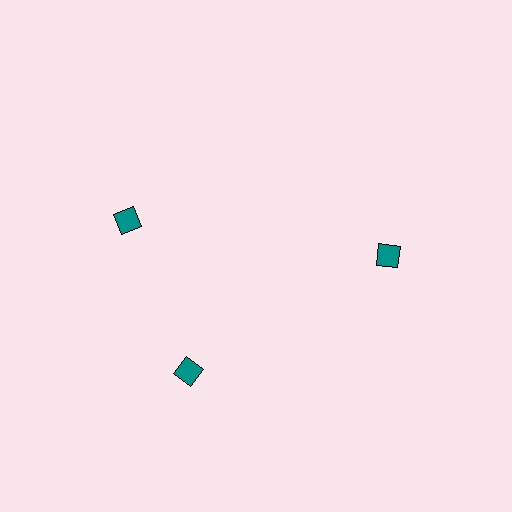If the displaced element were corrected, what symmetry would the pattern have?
It would have 3-fold rotational symmetry — the pattern would map onto itself every 120 degrees.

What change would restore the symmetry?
The symmetry would be restored by rotating it back into even spacing with its neighbors so that all 3 diamonds sit at equal angles and equal distance from the center.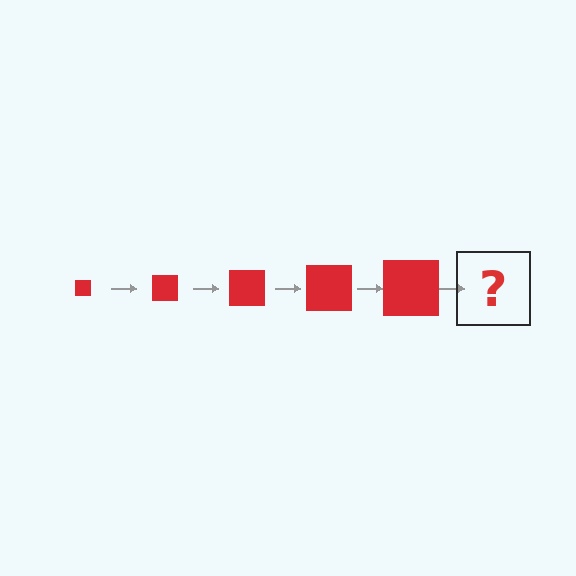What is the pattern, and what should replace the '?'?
The pattern is that the square gets progressively larger each step. The '?' should be a red square, larger than the previous one.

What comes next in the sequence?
The next element should be a red square, larger than the previous one.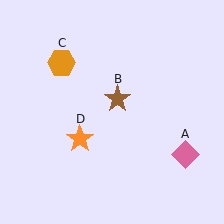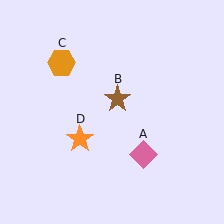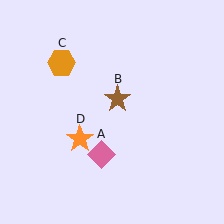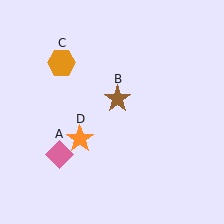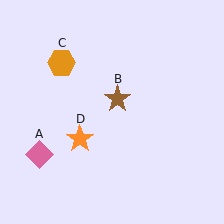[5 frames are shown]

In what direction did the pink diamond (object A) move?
The pink diamond (object A) moved left.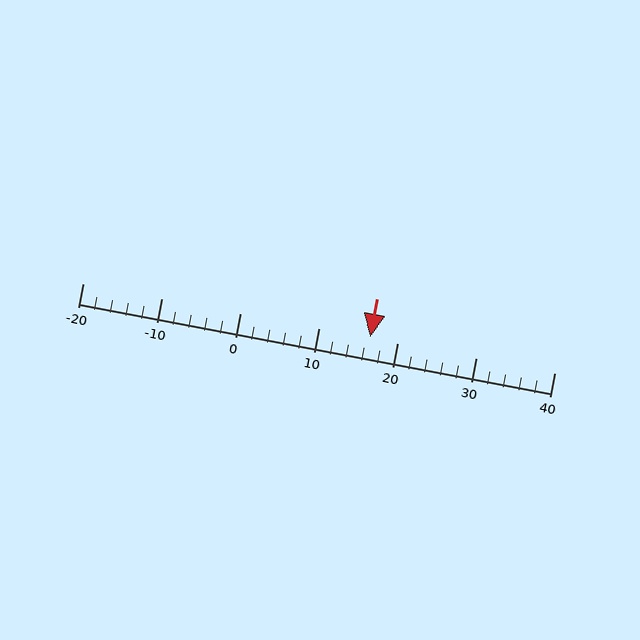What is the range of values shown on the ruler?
The ruler shows values from -20 to 40.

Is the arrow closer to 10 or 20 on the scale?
The arrow is closer to 20.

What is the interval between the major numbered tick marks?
The major tick marks are spaced 10 units apart.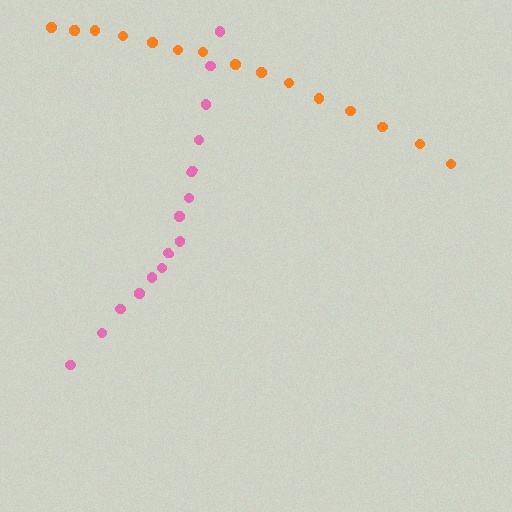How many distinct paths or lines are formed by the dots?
There are 2 distinct paths.